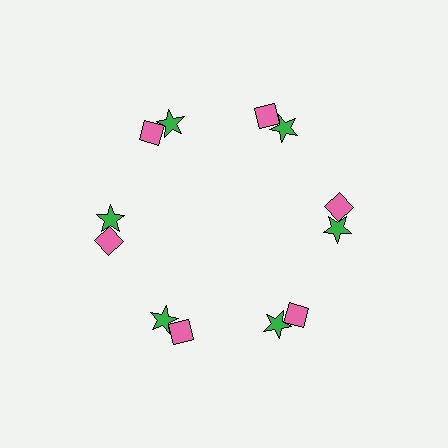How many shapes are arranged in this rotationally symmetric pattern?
There are 12 shapes, arranged in 6 groups of 2.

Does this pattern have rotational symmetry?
Yes, this pattern has 6-fold rotational symmetry. It looks the same after rotating 60 degrees around the center.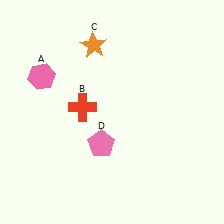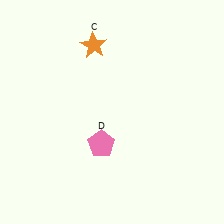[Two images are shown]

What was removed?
The pink hexagon (A), the red cross (B) were removed in Image 2.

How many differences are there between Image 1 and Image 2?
There are 2 differences between the two images.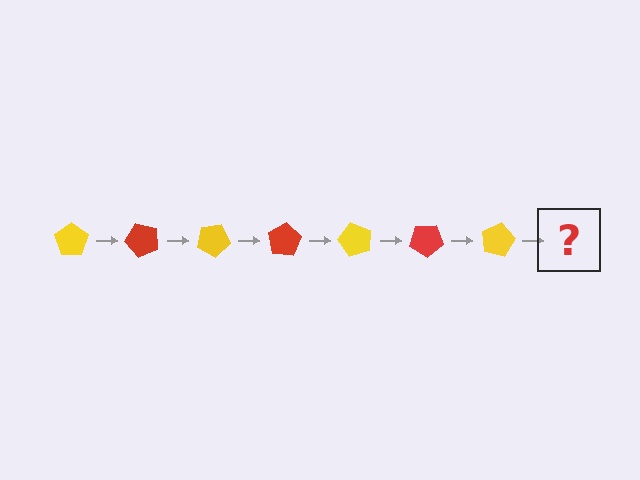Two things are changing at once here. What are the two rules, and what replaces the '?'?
The two rules are that it rotates 50 degrees each step and the color cycles through yellow and red. The '?' should be a red pentagon, rotated 350 degrees from the start.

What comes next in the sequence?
The next element should be a red pentagon, rotated 350 degrees from the start.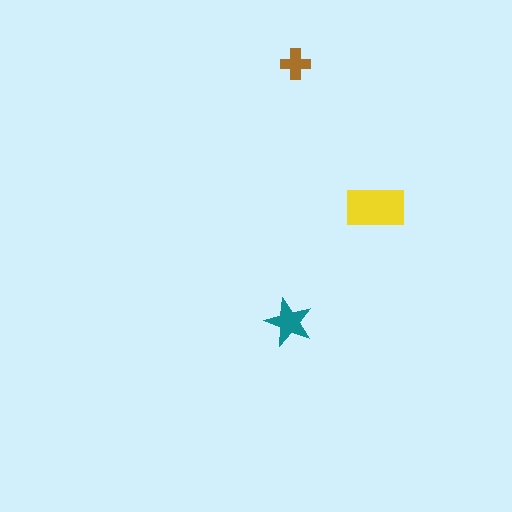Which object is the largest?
The yellow rectangle.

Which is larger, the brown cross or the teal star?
The teal star.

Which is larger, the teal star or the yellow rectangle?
The yellow rectangle.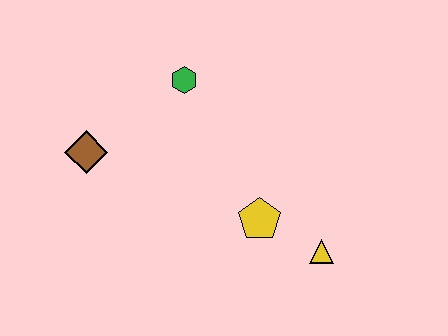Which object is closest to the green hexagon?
The brown diamond is closest to the green hexagon.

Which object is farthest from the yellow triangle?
The brown diamond is farthest from the yellow triangle.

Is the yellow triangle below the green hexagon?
Yes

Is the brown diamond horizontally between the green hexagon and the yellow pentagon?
No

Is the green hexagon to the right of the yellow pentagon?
No